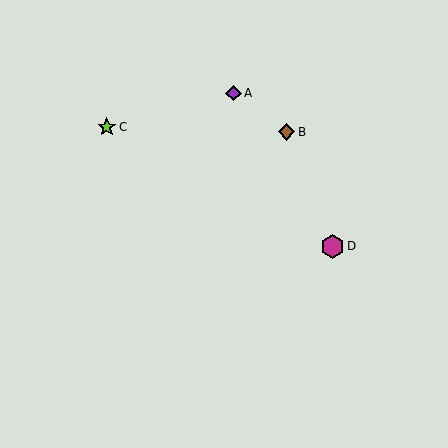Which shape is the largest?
The magenta hexagon (labeled D) is the largest.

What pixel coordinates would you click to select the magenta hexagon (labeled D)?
Click at (333, 246) to select the magenta hexagon D.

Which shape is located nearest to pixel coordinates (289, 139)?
The brown diamond (labeled B) at (287, 132) is nearest to that location.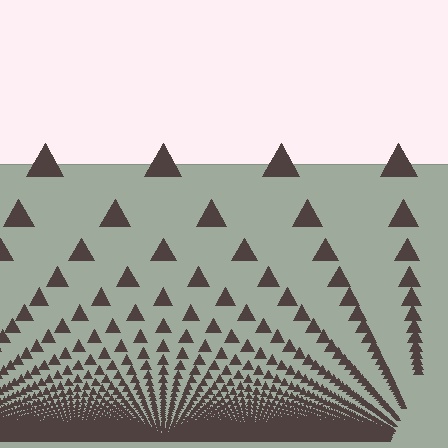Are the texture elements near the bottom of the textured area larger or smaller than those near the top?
Smaller. The gradient is inverted — elements near the bottom are smaller and denser.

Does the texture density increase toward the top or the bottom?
Density increases toward the bottom.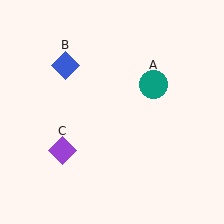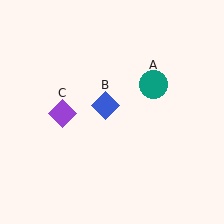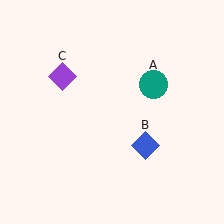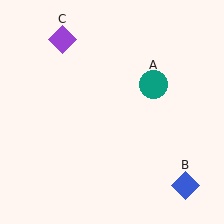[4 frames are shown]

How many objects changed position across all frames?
2 objects changed position: blue diamond (object B), purple diamond (object C).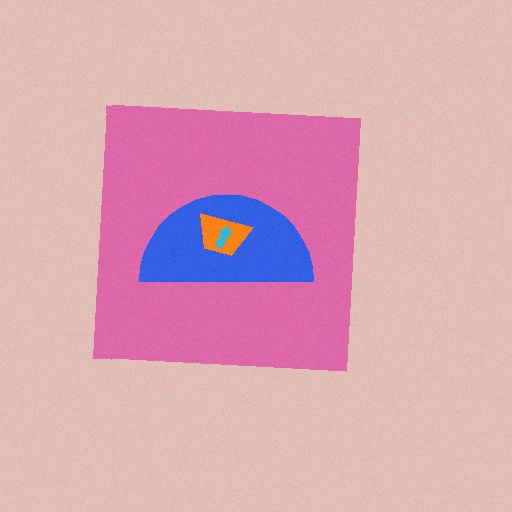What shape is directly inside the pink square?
The blue semicircle.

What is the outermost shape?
The pink square.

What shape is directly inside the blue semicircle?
The orange trapezoid.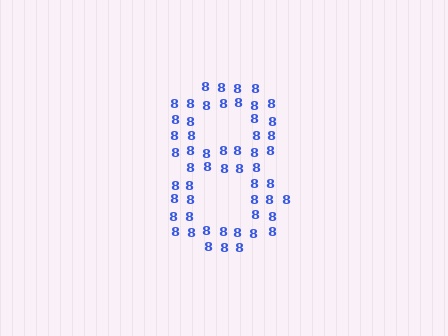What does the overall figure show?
The overall figure shows the digit 8.